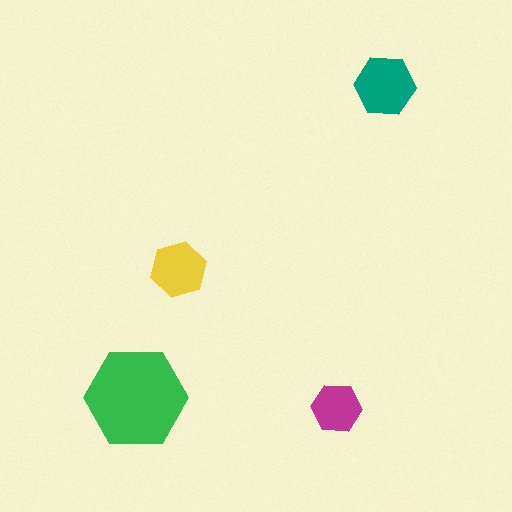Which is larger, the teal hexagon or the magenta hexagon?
The teal one.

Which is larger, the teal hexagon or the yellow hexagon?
The teal one.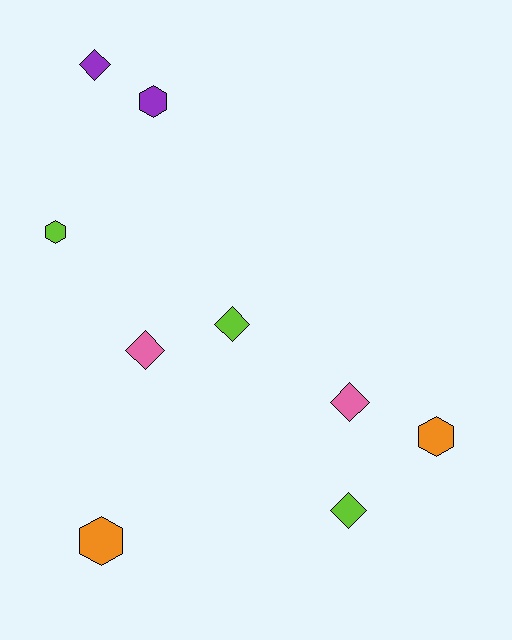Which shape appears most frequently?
Diamond, with 5 objects.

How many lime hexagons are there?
There is 1 lime hexagon.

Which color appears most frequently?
Lime, with 3 objects.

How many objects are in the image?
There are 9 objects.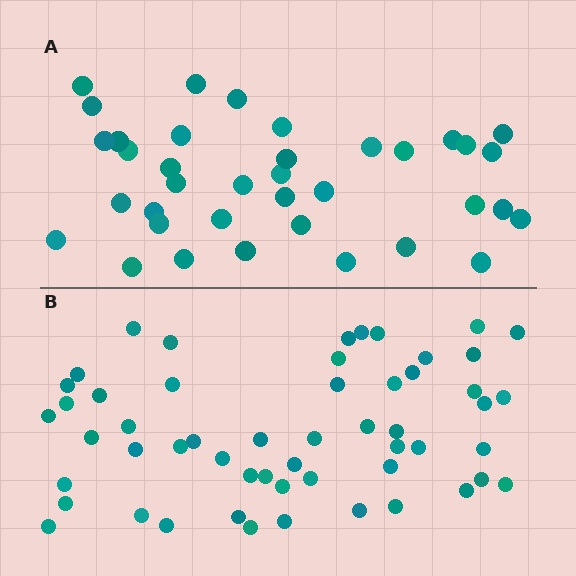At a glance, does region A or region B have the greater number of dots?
Region B (the bottom region) has more dots.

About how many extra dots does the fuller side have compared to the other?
Region B has approximately 15 more dots than region A.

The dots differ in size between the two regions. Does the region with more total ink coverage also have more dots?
No. Region A has more total ink coverage because its dots are larger, but region B actually contains more individual dots. Total area can be misleading — the number of items is what matters here.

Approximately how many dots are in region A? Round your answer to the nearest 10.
About 40 dots. (The exact count is 37, which rounds to 40.)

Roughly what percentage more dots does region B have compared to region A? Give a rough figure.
About 45% more.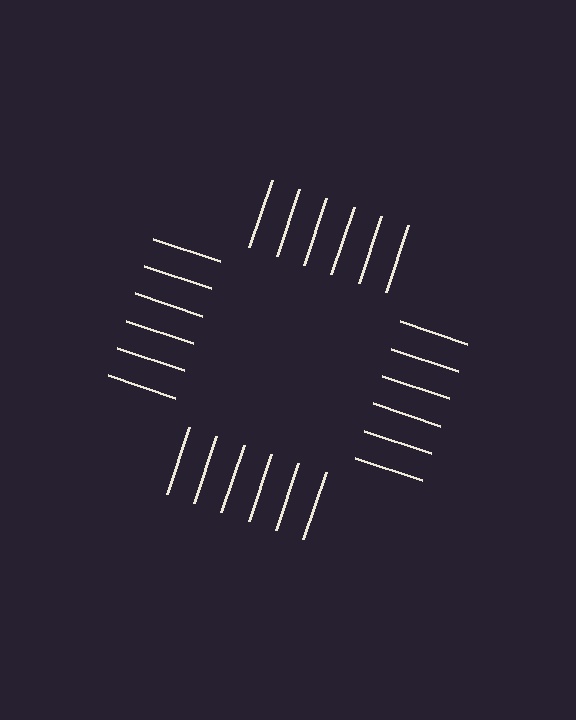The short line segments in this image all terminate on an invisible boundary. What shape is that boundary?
An illusory square — the line segments terminate on its edges but no continuous stroke is drawn.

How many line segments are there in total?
24 — 6 along each of the 4 edges.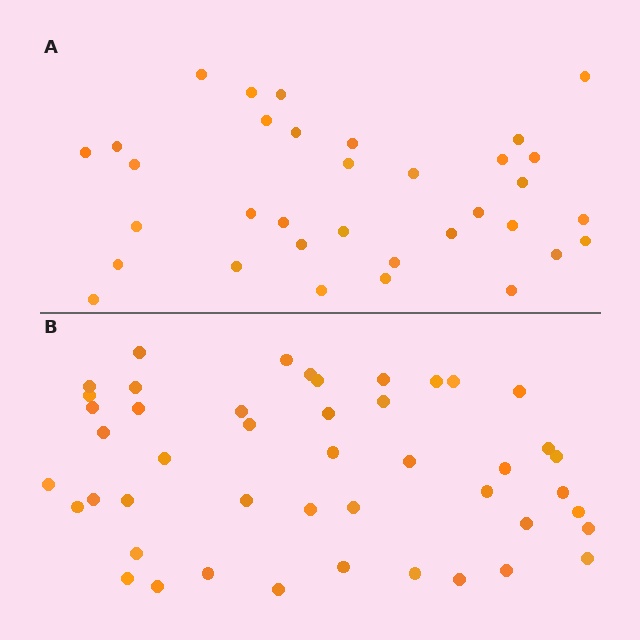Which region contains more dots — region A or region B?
Region B (the bottom region) has more dots.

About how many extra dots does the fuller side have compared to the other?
Region B has roughly 12 or so more dots than region A.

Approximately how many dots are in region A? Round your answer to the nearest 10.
About 30 dots. (The exact count is 34, which rounds to 30.)